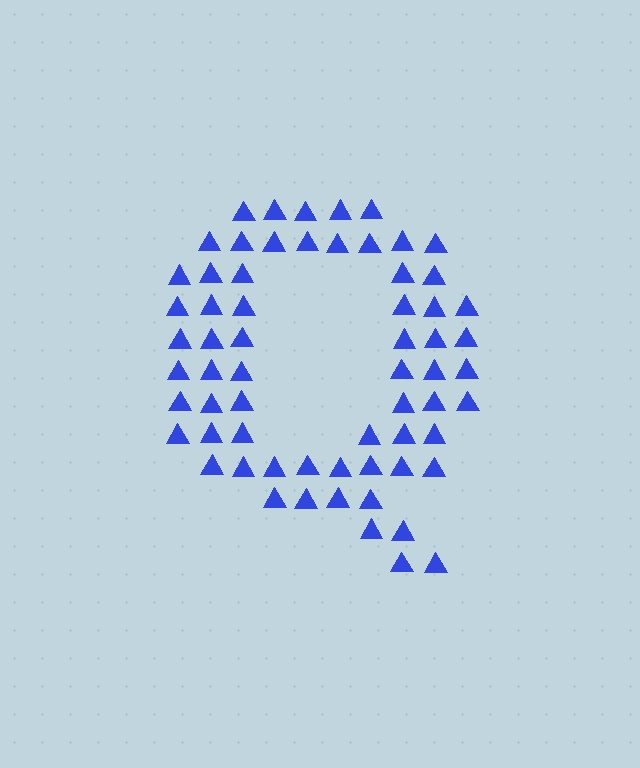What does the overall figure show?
The overall figure shows the letter Q.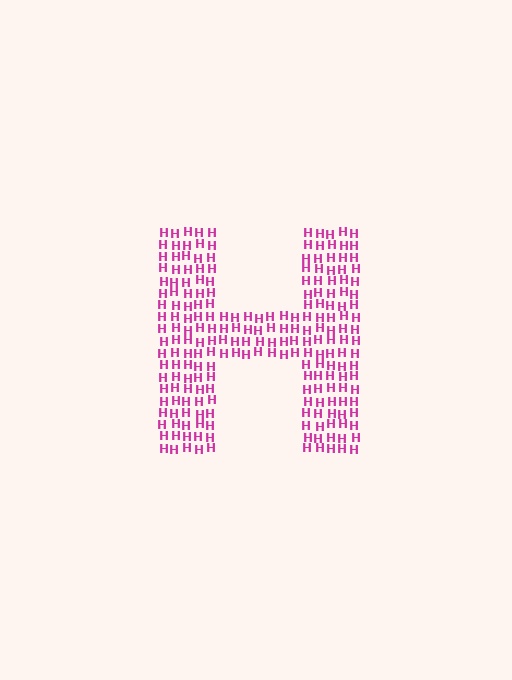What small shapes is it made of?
It is made of small letter H's.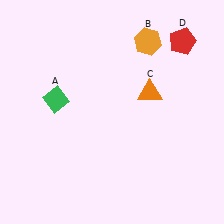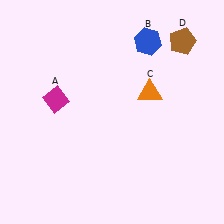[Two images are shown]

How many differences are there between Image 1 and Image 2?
There are 3 differences between the two images.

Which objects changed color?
A changed from green to magenta. B changed from orange to blue. D changed from red to brown.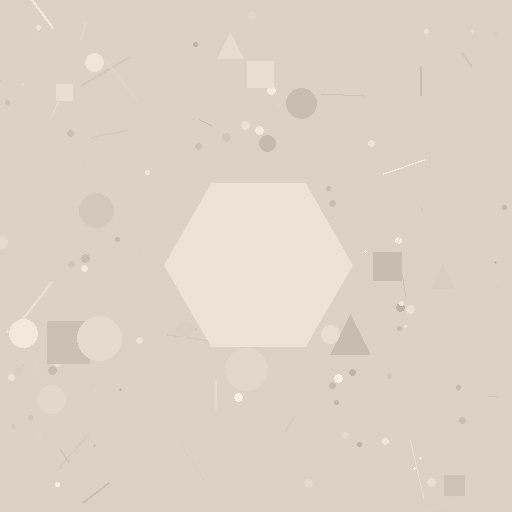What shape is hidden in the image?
A hexagon is hidden in the image.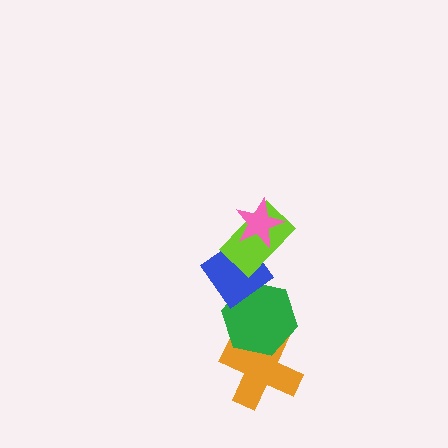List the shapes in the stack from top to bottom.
From top to bottom: the pink star, the lime rectangle, the blue diamond, the green hexagon, the orange cross.